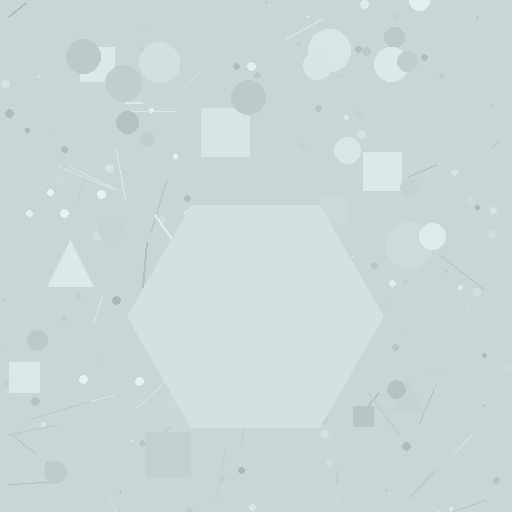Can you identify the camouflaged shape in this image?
The camouflaged shape is a hexagon.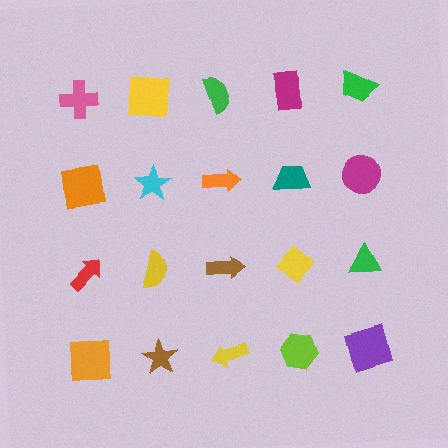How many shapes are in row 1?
5 shapes.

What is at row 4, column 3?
A yellow arrow.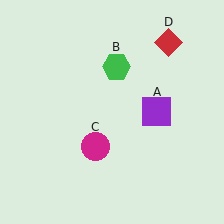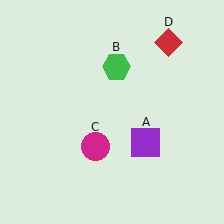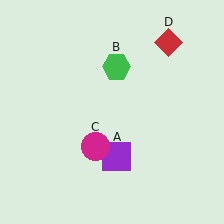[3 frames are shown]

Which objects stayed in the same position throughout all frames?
Green hexagon (object B) and magenta circle (object C) and red diamond (object D) remained stationary.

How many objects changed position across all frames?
1 object changed position: purple square (object A).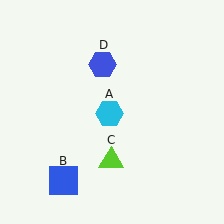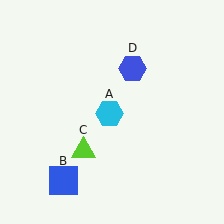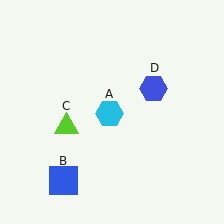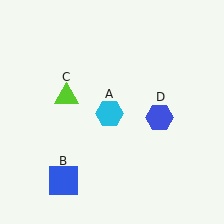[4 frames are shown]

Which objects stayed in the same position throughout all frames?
Cyan hexagon (object A) and blue square (object B) remained stationary.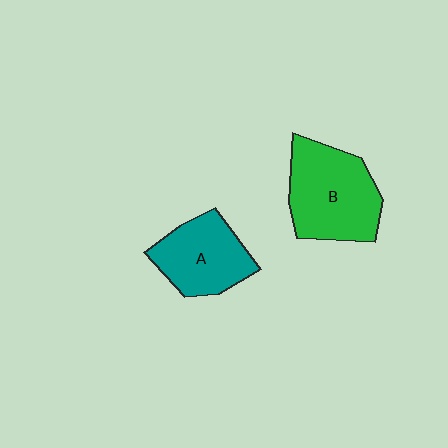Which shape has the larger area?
Shape B (green).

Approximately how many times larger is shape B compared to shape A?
Approximately 1.3 times.